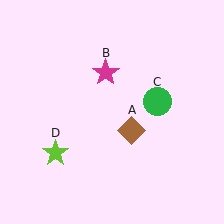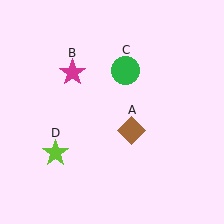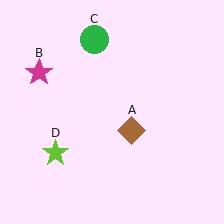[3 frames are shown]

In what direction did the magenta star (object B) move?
The magenta star (object B) moved left.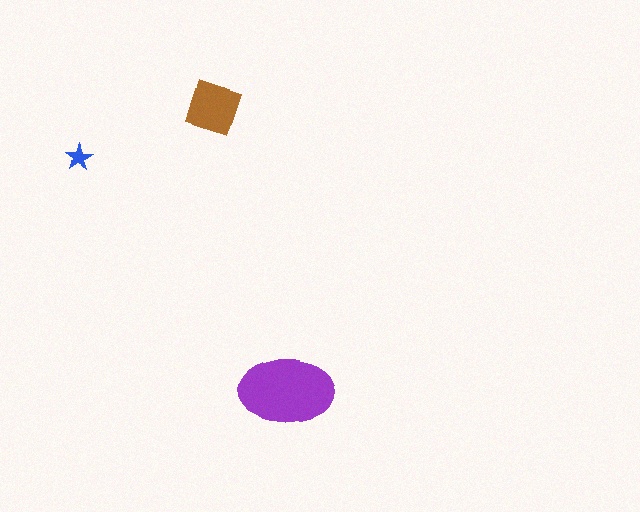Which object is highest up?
The brown diamond is topmost.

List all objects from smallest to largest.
The blue star, the brown diamond, the purple ellipse.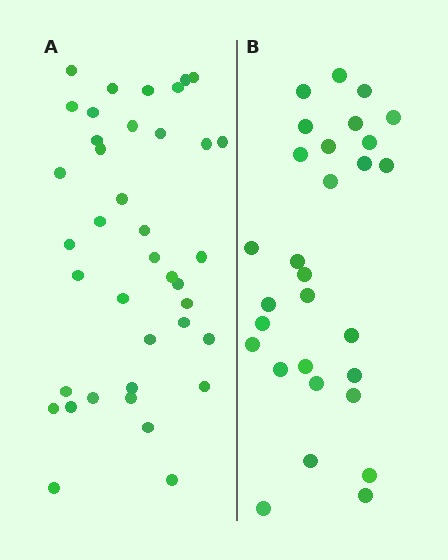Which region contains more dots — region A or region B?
Region A (the left region) has more dots.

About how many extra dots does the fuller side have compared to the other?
Region A has roughly 10 or so more dots than region B.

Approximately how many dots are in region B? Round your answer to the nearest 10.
About 30 dots. (The exact count is 29, which rounds to 30.)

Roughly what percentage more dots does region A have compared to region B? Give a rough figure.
About 35% more.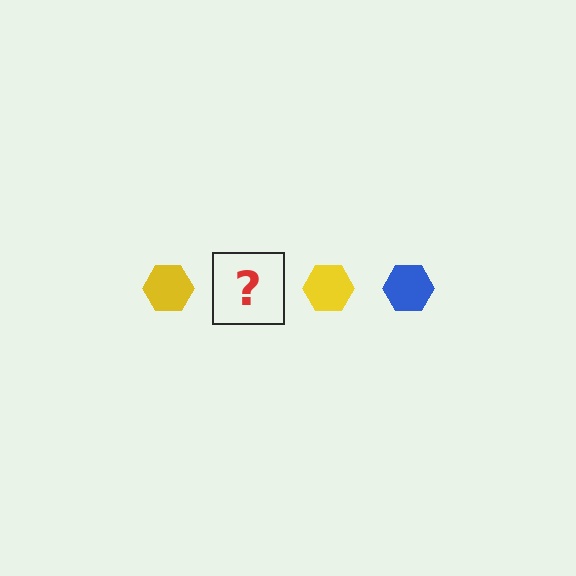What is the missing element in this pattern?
The missing element is a blue hexagon.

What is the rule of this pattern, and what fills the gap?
The rule is that the pattern cycles through yellow, blue hexagons. The gap should be filled with a blue hexagon.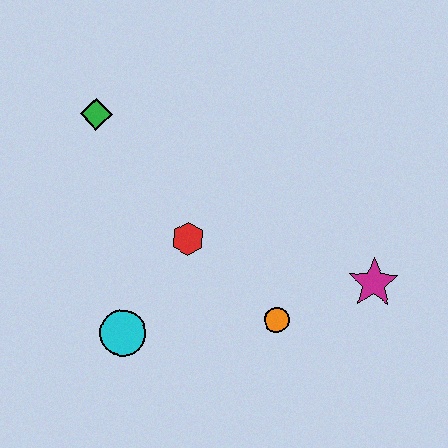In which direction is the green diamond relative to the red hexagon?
The green diamond is above the red hexagon.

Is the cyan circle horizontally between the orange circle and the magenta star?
No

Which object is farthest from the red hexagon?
The magenta star is farthest from the red hexagon.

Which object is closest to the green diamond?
The red hexagon is closest to the green diamond.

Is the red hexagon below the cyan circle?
No